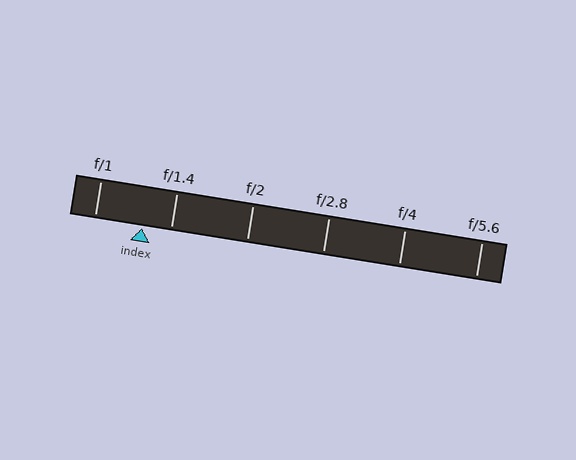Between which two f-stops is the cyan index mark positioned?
The index mark is between f/1 and f/1.4.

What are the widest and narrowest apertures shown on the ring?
The widest aperture shown is f/1 and the narrowest is f/5.6.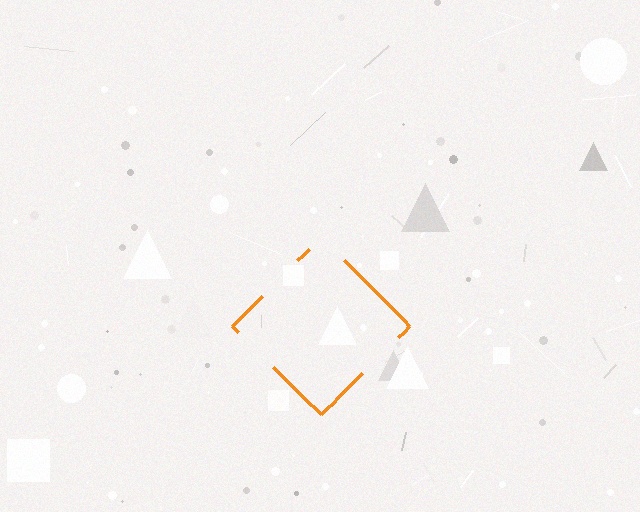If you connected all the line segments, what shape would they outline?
They would outline a diamond.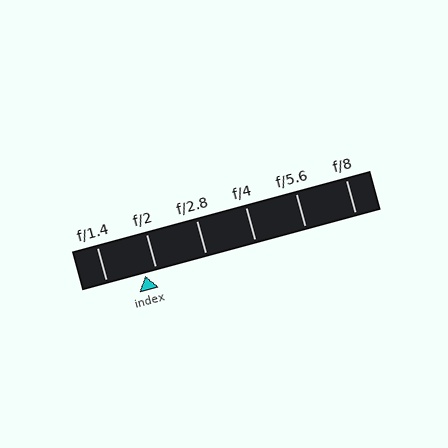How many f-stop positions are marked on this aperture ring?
There are 6 f-stop positions marked.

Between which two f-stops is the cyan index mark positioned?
The index mark is between f/1.4 and f/2.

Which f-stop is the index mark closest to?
The index mark is closest to f/2.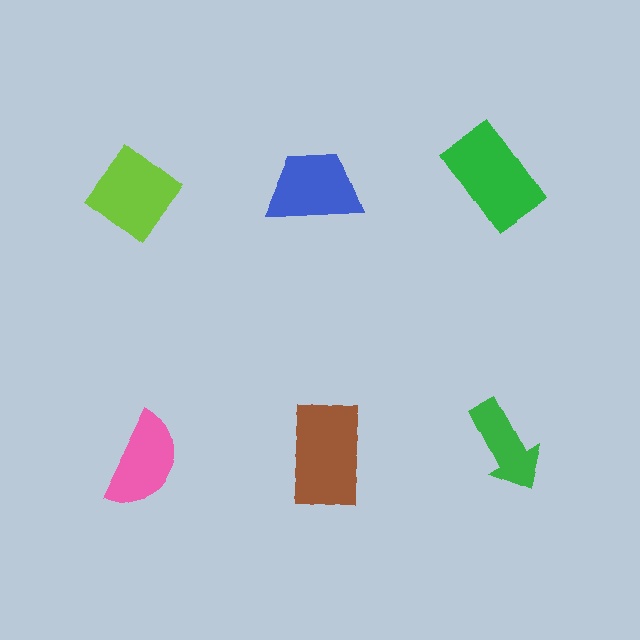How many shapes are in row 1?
3 shapes.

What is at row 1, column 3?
A green rectangle.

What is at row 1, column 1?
A lime diamond.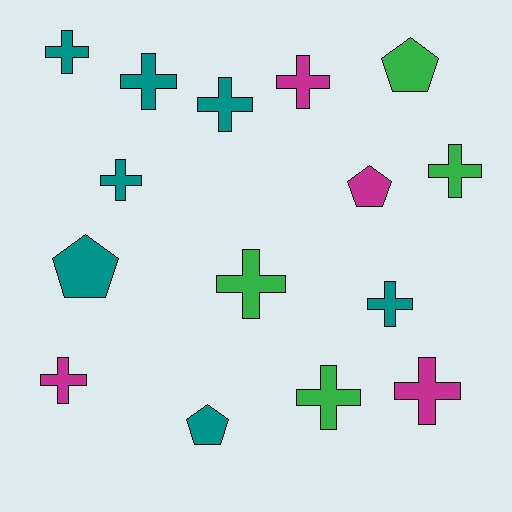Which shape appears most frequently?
Cross, with 11 objects.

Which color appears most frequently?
Teal, with 7 objects.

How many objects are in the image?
There are 15 objects.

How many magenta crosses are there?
There are 3 magenta crosses.